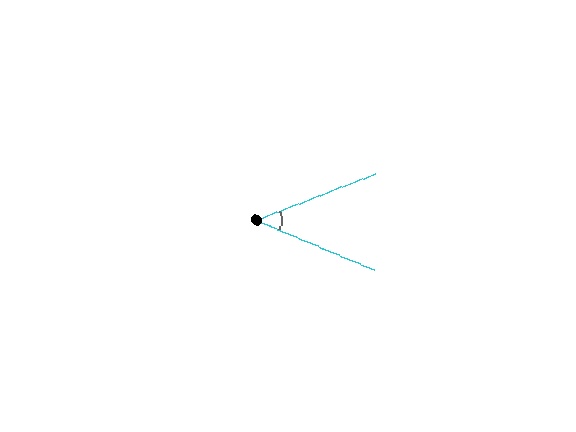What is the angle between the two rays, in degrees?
Approximately 44 degrees.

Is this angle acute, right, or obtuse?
It is acute.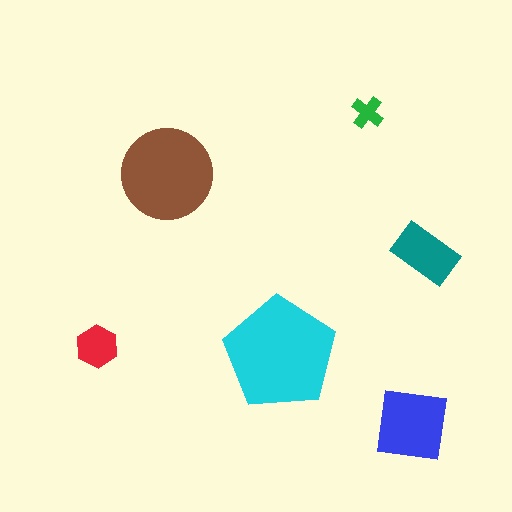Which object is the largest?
The cyan pentagon.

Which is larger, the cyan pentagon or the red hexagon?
The cyan pentagon.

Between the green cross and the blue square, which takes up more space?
The blue square.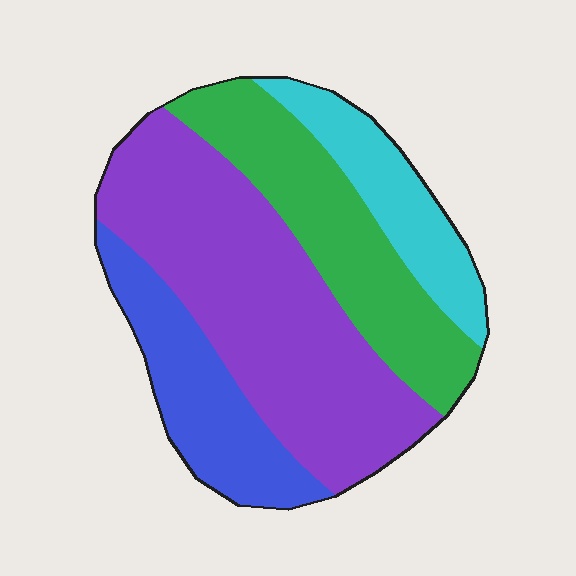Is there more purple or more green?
Purple.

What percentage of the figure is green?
Green takes up between a sixth and a third of the figure.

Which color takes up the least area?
Cyan, at roughly 15%.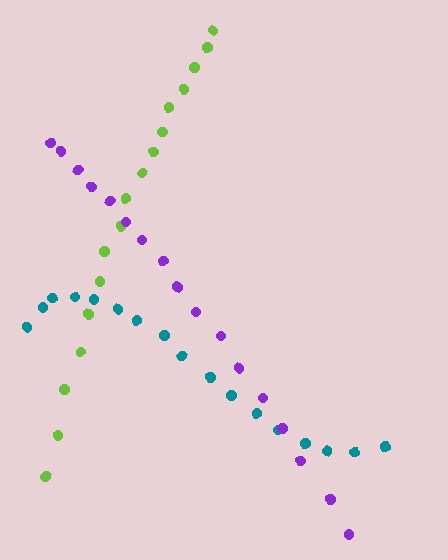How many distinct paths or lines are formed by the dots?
There are 3 distinct paths.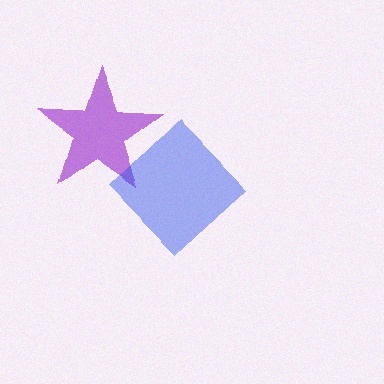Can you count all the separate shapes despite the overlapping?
Yes, there are 2 separate shapes.